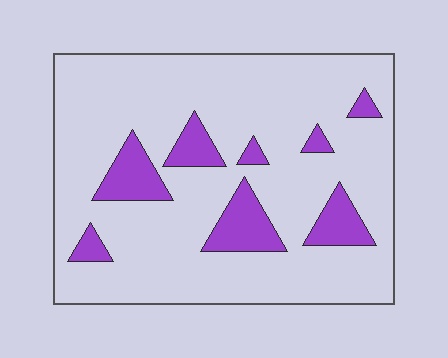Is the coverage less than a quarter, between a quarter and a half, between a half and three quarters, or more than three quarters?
Less than a quarter.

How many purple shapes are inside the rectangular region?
8.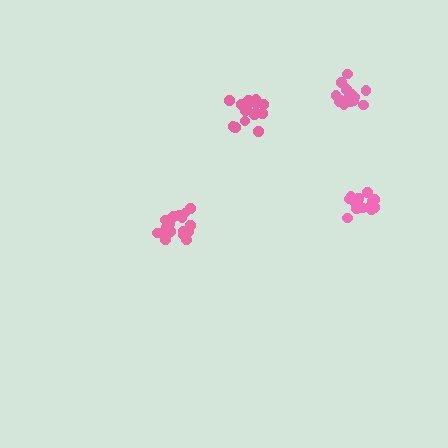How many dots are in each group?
Group 1: 15 dots, Group 2: 19 dots, Group 3: 15 dots, Group 4: 18 dots (67 total).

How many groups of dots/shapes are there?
There are 4 groups.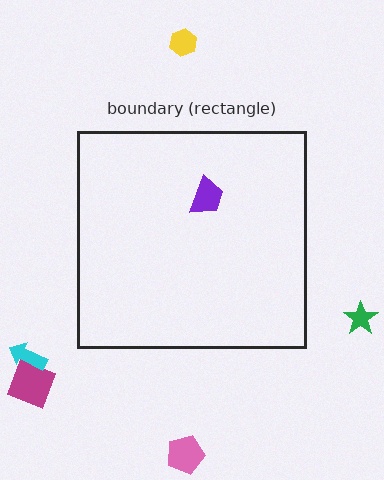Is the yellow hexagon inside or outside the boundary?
Outside.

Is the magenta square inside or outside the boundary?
Outside.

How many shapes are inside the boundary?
1 inside, 5 outside.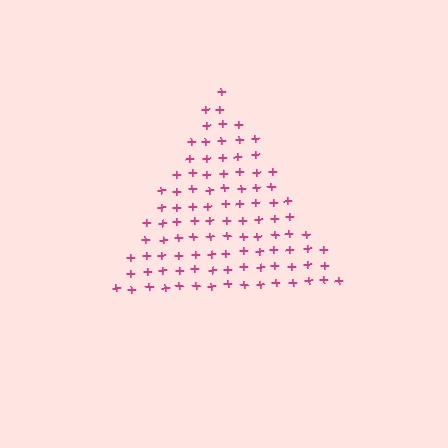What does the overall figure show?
The overall figure shows a triangle.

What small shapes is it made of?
It is made of small plus signs.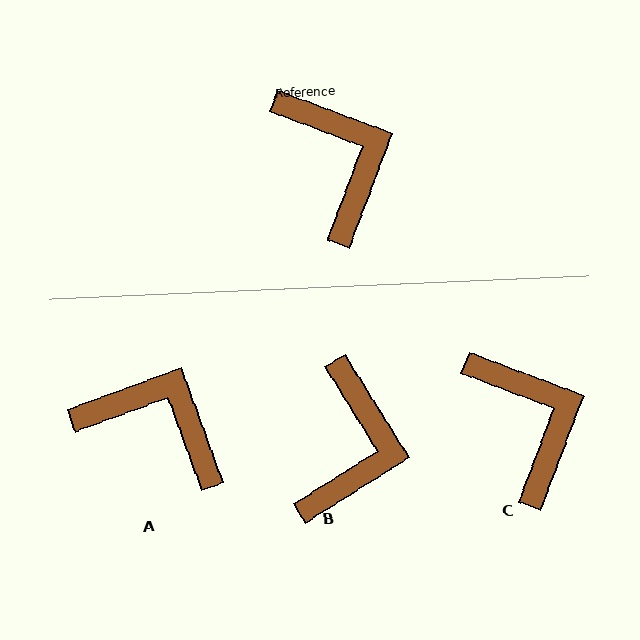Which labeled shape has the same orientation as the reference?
C.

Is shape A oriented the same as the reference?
No, it is off by about 41 degrees.